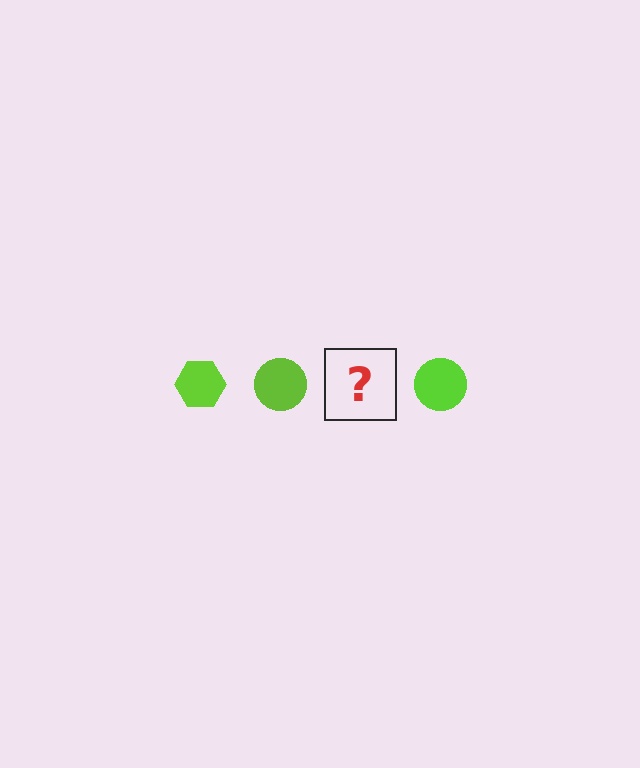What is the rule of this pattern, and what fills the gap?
The rule is that the pattern cycles through hexagon, circle shapes in lime. The gap should be filled with a lime hexagon.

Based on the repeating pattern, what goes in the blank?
The blank should be a lime hexagon.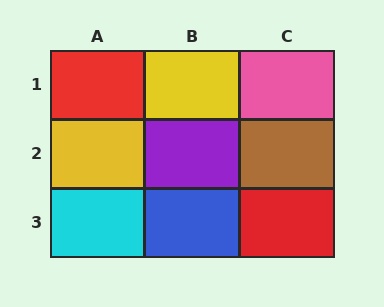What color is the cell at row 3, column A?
Cyan.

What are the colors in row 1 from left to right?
Red, yellow, pink.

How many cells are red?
2 cells are red.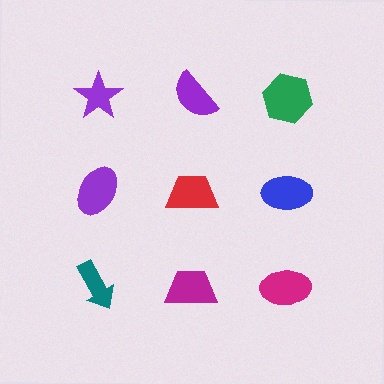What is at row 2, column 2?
A red trapezoid.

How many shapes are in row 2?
3 shapes.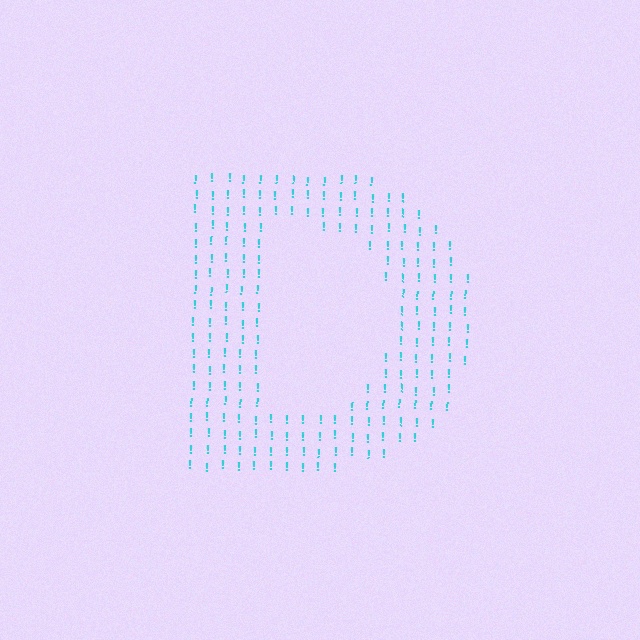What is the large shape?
The large shape is the letter D.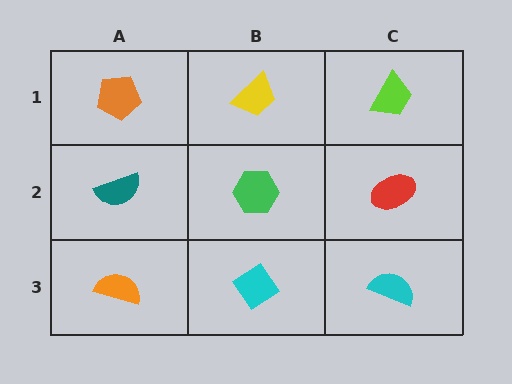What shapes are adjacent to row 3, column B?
A green hexagon (row 2, column B), an orange semicircle (row 3, column A), a cyan semicircle (row 3, column C).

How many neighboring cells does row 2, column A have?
3.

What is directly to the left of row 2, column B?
A teal semicircle.